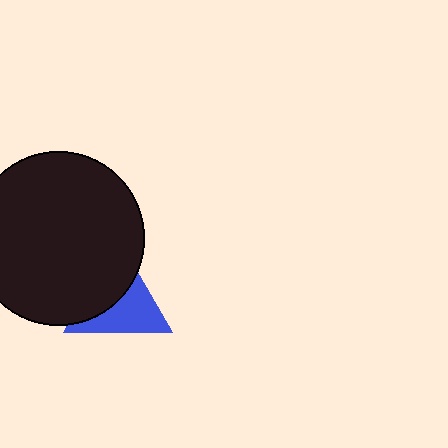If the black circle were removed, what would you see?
You would see the complete blue triangle.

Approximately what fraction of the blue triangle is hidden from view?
Roughly 48% of the blue triangle is hidden behind the black circle.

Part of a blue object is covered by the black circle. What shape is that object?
It is a triangle.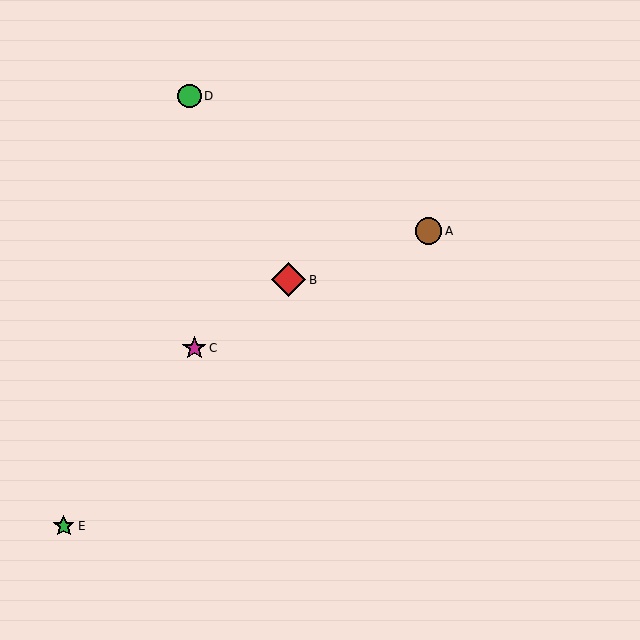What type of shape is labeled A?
Shape A is a brown circle.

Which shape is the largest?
The red diamond (labeled B) is the largest.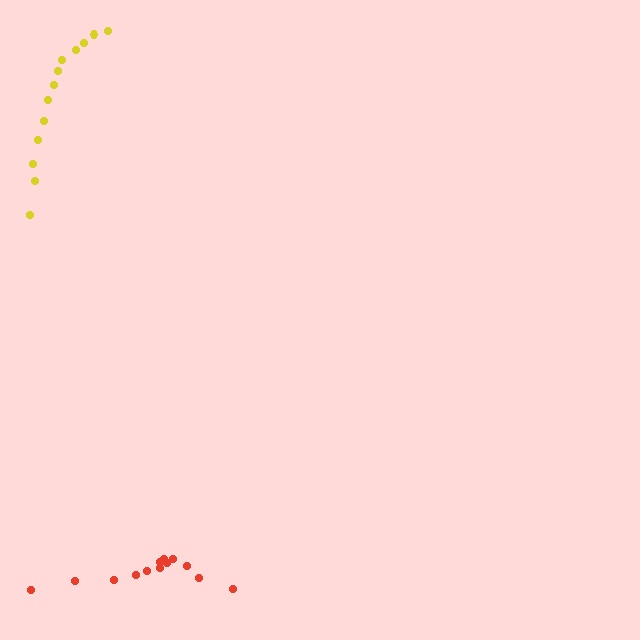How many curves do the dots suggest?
There are 2 distinct paths.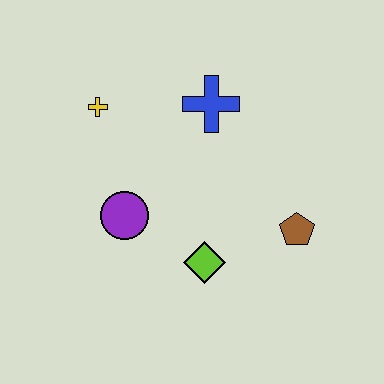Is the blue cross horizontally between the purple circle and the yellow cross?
No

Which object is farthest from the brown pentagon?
The yellow cross is farthest from the brown pentagon.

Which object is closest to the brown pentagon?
The lime diamond is closest to the brown pentagon.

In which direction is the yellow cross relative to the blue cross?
The yellow cross is to the left of the blue cross.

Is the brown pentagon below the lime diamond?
No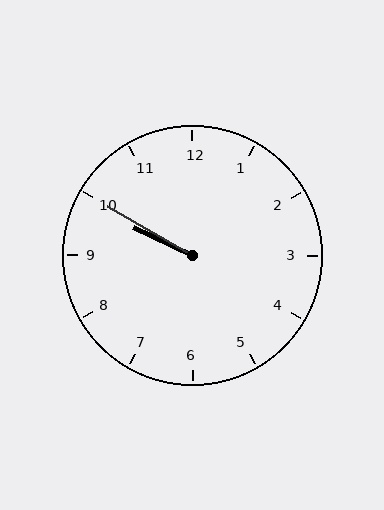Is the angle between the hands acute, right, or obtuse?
It is acute.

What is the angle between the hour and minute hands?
Approximately 5 degrees.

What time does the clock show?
9:50.